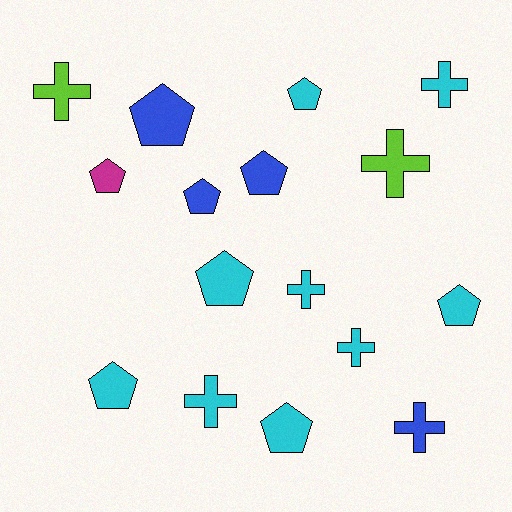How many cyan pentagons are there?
There are 5 cyan pentagons.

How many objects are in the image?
There are 16 objects.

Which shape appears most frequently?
Pentagon, with 9 objects.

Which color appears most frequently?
Cyan, with 9 objects.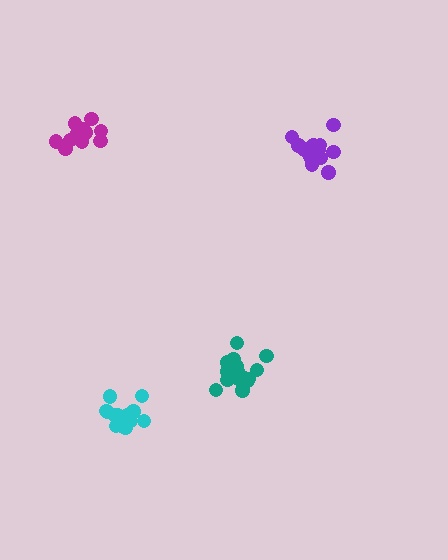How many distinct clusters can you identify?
There are 4 distinct clusters.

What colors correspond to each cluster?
The clusters are colored: teal, purple, cyan, magenta.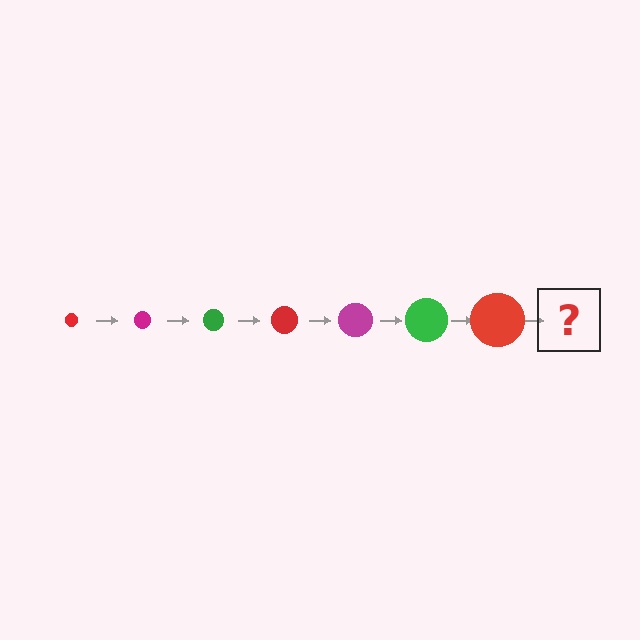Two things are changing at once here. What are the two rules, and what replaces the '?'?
The two rules are that the circle grows larger each step and the color cycles through red, magenta, and green. The '?' should be a magenta circle, larger than the previous one.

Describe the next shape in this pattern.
It should be a magenta circle, larger than the previous one.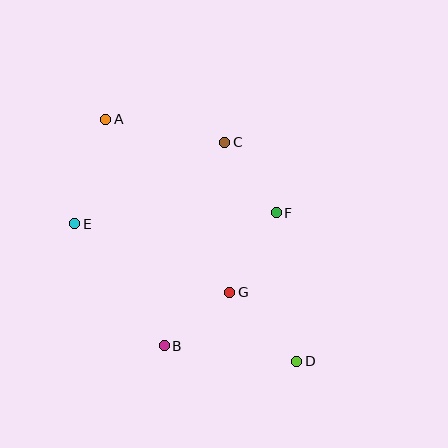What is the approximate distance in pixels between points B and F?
The distance between B and F is approximately 174 pixels.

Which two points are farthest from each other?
Points A and D are farthest from each other.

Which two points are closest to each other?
Points B and G are closest to each other.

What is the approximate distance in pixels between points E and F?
The distance between E and F is approximately 202 pixels.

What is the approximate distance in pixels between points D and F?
The distance between D and F is approximately 150 pixels.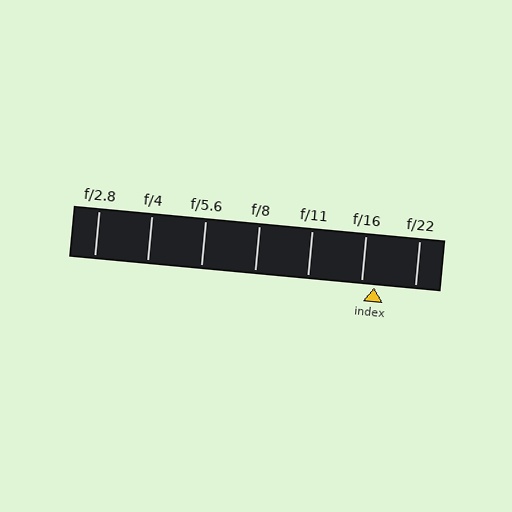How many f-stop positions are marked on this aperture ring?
There are 7 f-stop positions marked.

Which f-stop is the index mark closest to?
The index mark is closest to f/16.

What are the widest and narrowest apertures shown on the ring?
The widest aperture shown is f/2.8 and the narrowest is f/22.